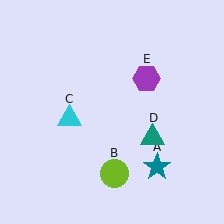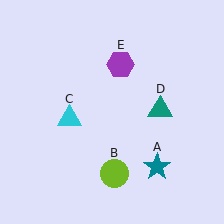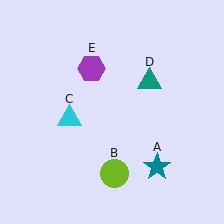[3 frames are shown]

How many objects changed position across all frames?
2 objects changed position: teal triangle (object D), purple hexagon (object E).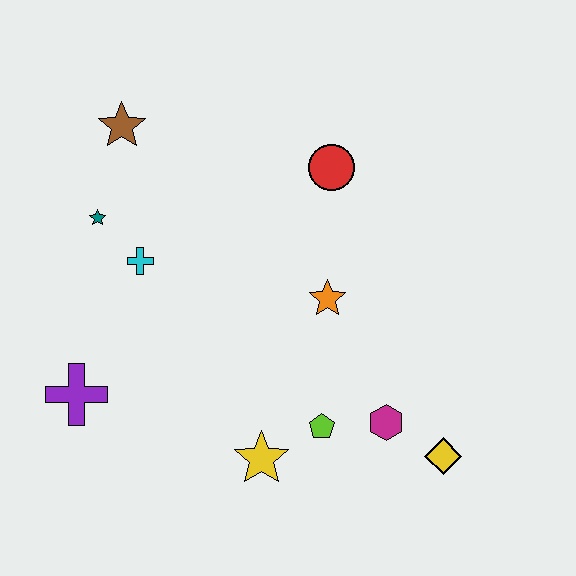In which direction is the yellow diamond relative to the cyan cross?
The yellow diamond is to the right of the cyan cross.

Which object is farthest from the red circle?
The purple cross is farthest from the red circle.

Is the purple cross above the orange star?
No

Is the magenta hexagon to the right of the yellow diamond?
No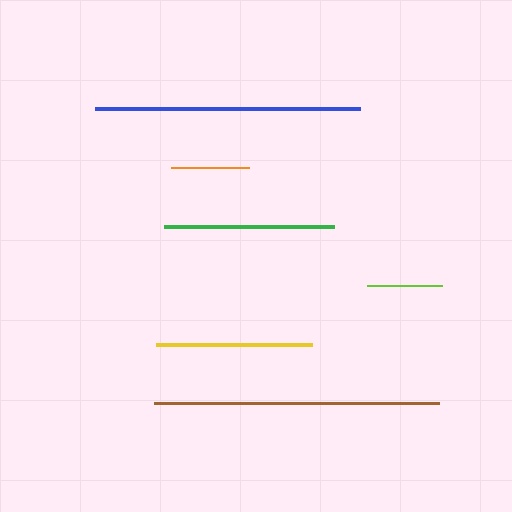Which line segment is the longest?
The brown line is the longest at approximately 286 pixels.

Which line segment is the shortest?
The lime line is the shortest at approximately 75 pixels.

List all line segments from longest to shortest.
From longest to shortest: brown, blue, green, yellow, orange, lime.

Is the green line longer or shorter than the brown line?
The brown line is longer than the green line.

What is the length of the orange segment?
The orange segment is approximately 79 pixels long.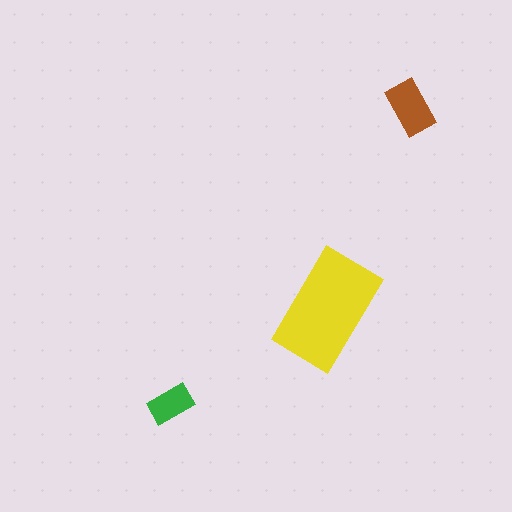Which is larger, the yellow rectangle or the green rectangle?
The yellow one.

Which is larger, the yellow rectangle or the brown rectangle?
The yellow one.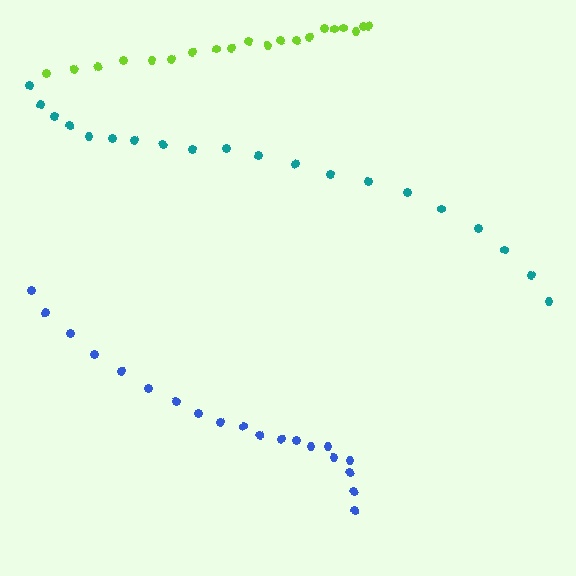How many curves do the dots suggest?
There are 3 distinct paths.